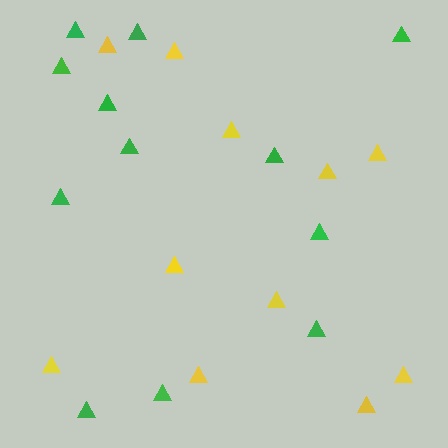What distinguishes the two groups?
There are 2 groups: one group of yellow triangles (11) and one group of green triangles (12).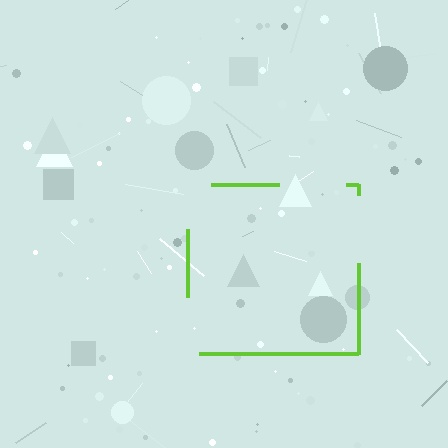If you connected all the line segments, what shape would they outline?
They would outline a square.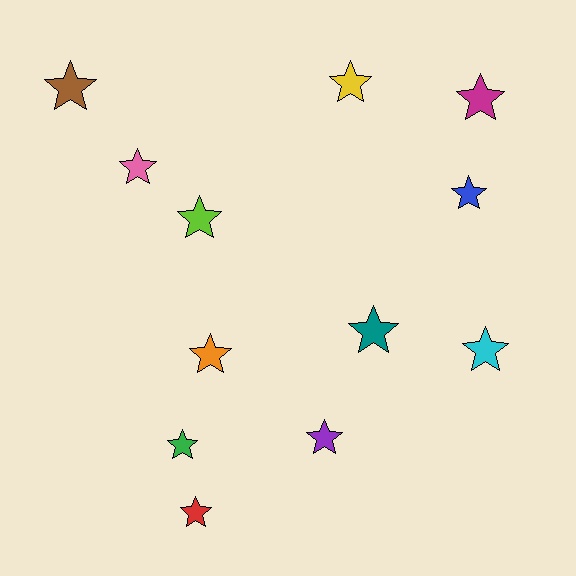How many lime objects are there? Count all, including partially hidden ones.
There is 1 lime object.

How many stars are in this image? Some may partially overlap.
There are 12 stars.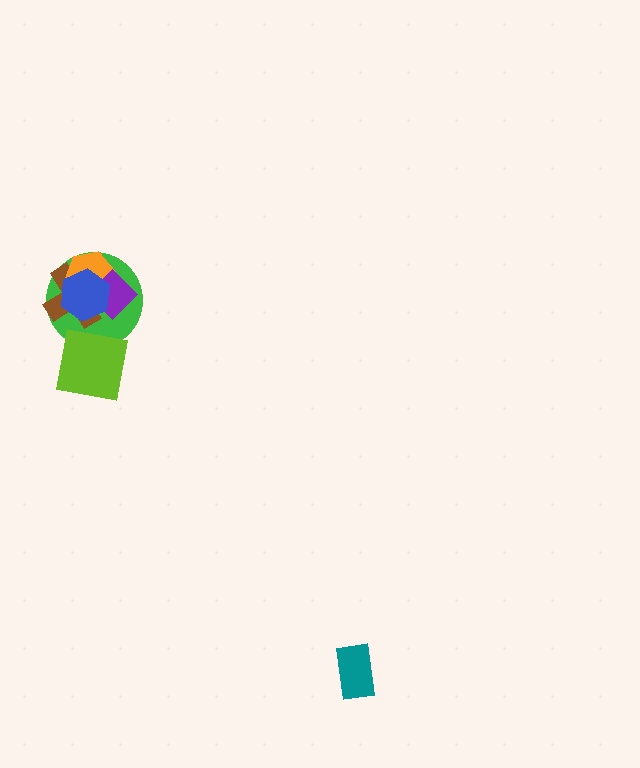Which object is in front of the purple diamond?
The blue hexagon is in front of the purple diamond.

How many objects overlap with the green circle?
5 objects overlap with the green circle.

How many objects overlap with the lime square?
1 object overlaps with the lime square.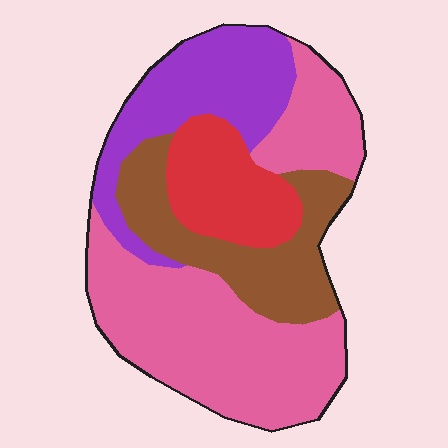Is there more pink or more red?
Pink.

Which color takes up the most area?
Pink, at roughly 45%.